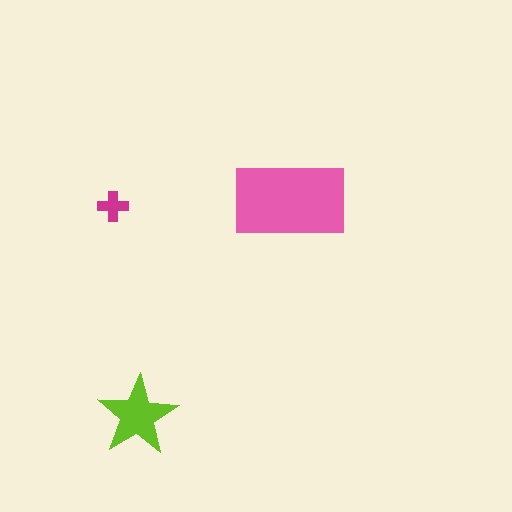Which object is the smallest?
The magenta cross.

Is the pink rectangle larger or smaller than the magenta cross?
Larger.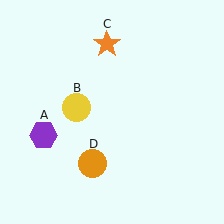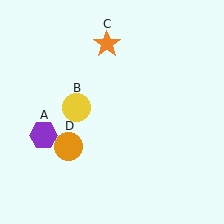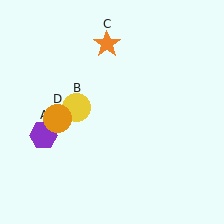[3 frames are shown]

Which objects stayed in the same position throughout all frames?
Purple hexagon (object A) and yellow circle (object B) and orange star (object C) remained stationary.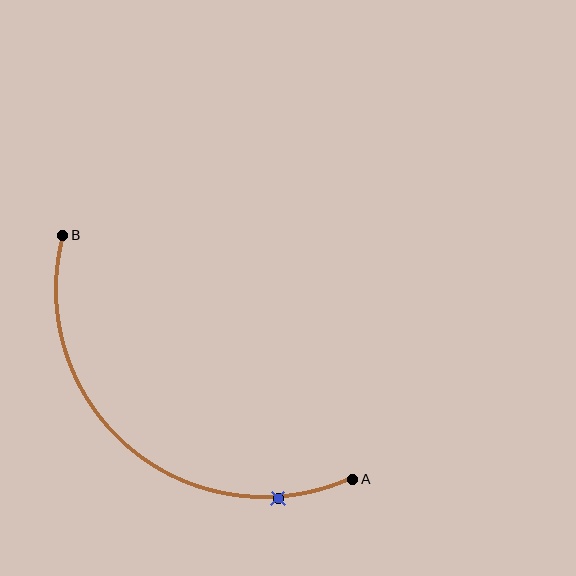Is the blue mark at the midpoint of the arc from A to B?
No. The blue mark lies on the arc but is closer to endpoint A. The arc midpoint would be at the point on the curve equidistant along the arc from both A and B.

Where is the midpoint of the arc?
The arc midpoint is the point on the curve farthest from the straight line joining A and B. It sits below and to the left of that line.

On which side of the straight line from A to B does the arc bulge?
The arc bulges below and to the left of the straight line connecting A and B.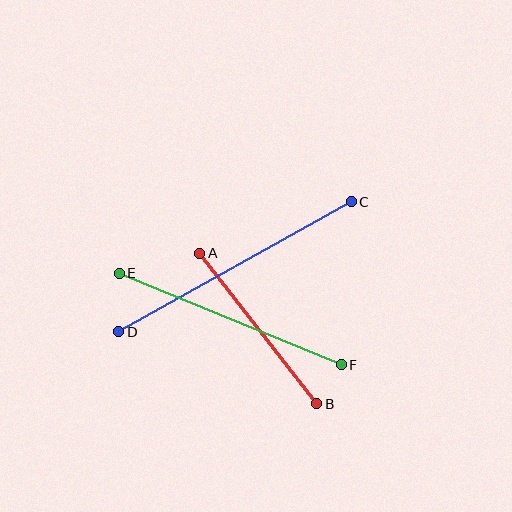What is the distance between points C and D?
The distance is approximately 266 pixels.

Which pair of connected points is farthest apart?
Points C and D are farthest apart.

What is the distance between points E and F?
The distance is approximately 240 pixels.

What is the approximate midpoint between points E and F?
The midpoint is at approximately (230, 319) pixels.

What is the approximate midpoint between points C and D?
The midpoint is at approximately (235, 267) pixels.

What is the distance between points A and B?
The distance is approximately 191 pixels.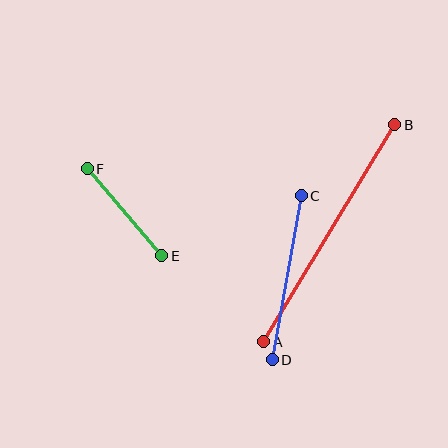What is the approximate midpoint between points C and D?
The midpoint is at approximately (287, 278) pixels.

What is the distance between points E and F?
The distance is approximately 115 pixels.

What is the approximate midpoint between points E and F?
The midpoint is at approximately (124, 212) pixels.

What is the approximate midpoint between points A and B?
The midpoint is at approximately (329, 233) pixels.